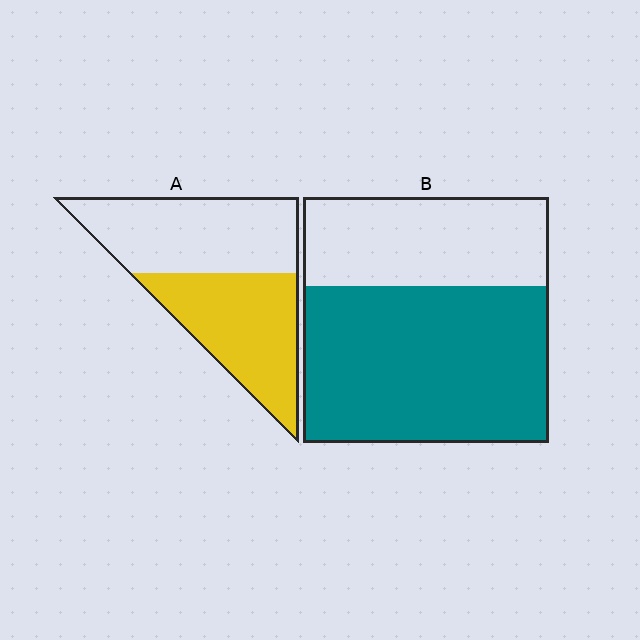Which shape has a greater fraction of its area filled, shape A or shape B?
Shape B.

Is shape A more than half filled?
Roughly half.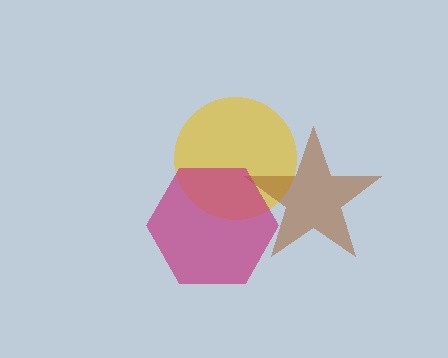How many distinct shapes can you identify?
There are 3 distinct shapes: a yellow circle, a brown star, a magenta hexagon.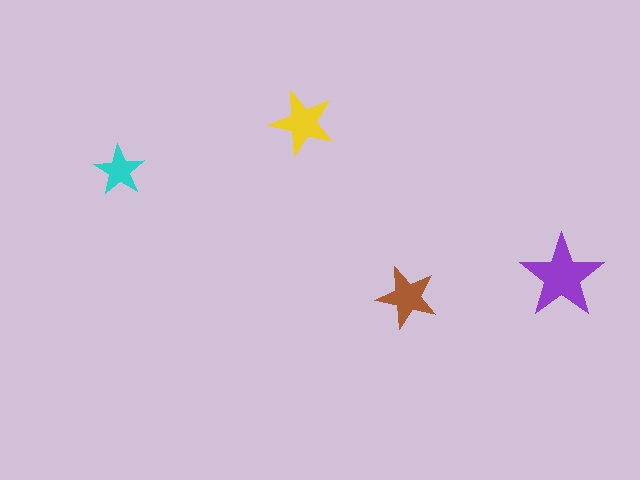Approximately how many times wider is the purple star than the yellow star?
About 1.5 times wider.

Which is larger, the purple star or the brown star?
The purple one.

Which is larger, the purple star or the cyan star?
The purple one.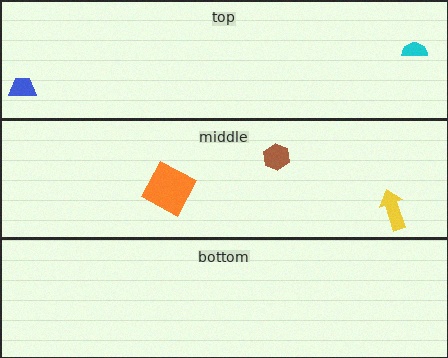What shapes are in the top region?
The cyan semicircle, the blue trapezoid.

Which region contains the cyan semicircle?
The top region.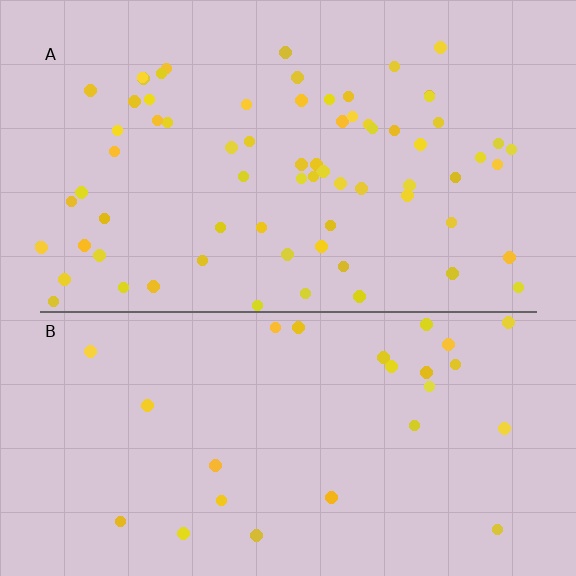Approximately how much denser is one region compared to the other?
Approximately 2.7× — region A over region B.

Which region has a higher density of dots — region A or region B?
A (the top).